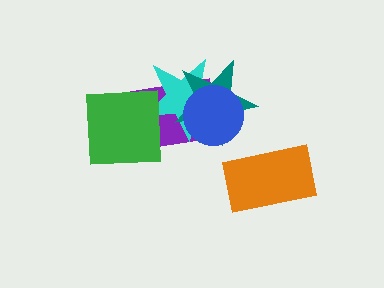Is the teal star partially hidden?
Yes, it is partially covered by another shape.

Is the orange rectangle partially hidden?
No, no other shape covers it.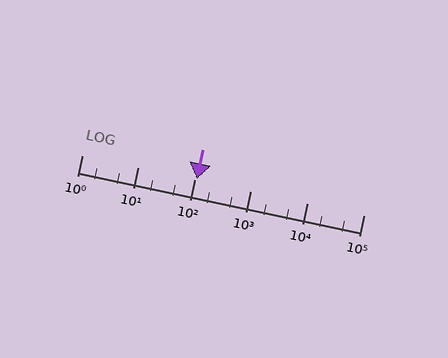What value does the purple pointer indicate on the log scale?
The pointer indicates approximately 110.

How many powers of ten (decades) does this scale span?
The scale spans 5 decades, from 1 to 100000.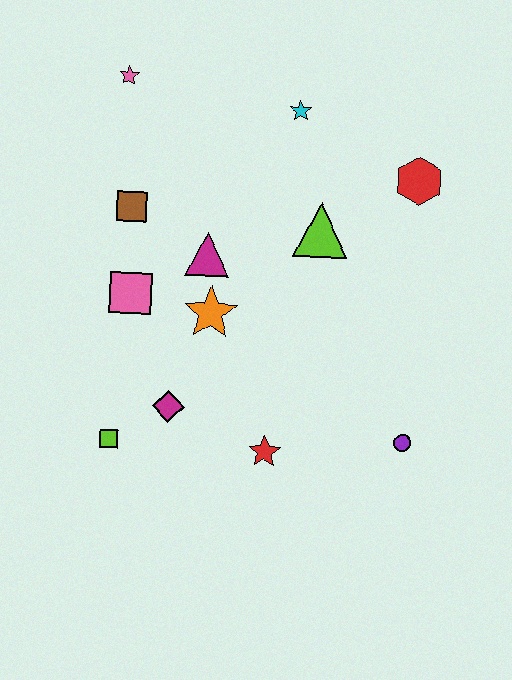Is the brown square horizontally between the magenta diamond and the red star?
No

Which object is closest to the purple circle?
The red star is closest to the purple circle.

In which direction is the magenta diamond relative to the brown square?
The magenta diamond is below the brown square.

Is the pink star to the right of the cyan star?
No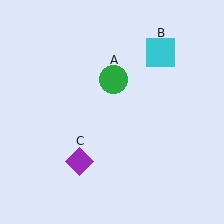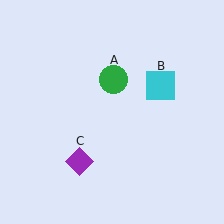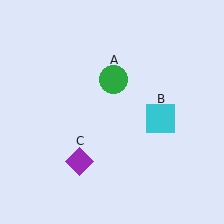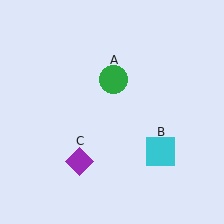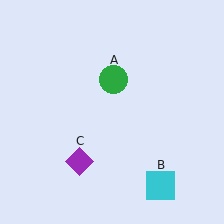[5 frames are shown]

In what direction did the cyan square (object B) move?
The cyan square (object B) moved down.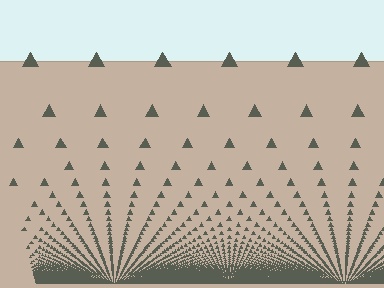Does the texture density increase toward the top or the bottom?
Density increases toward the bottom.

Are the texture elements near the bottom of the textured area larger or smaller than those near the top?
Smaller. The gradient is inverted — elements near the bottom are smaller and denser.